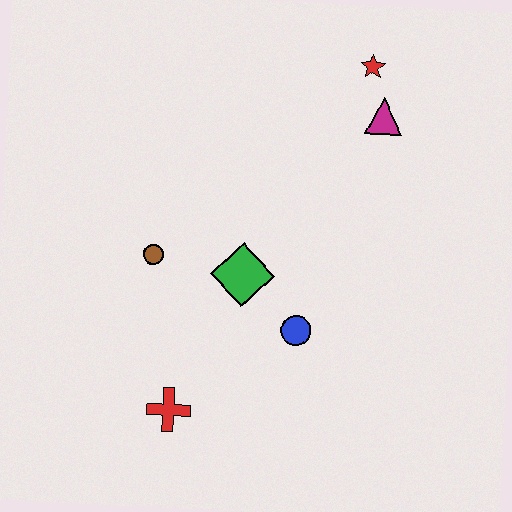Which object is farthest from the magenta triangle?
The red cross is farthest from the magenta triangle.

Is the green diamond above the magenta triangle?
No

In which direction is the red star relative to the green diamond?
The red star is above the green diamond.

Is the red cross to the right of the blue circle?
No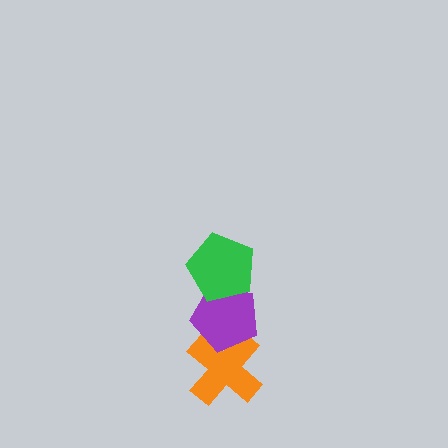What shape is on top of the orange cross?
The purple pentagon is on top of the orange cross.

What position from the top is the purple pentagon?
The purple pentagon is 2nd from the top.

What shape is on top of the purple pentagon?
The green pentagon is on top of the purple pentagon.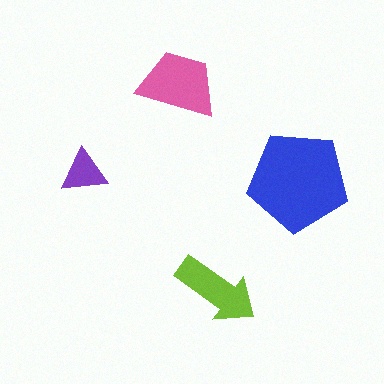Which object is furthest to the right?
The blue pentagon is rightmost.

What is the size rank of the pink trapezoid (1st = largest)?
2nd.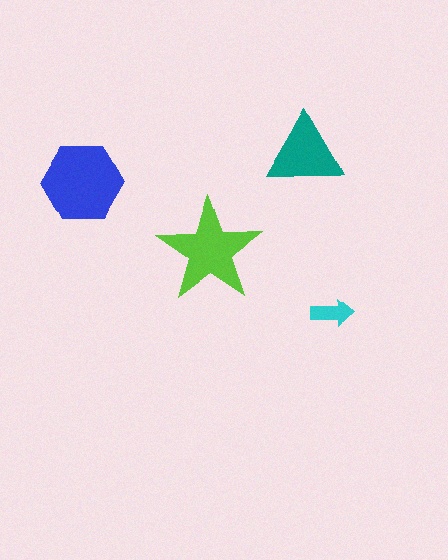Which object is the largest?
The blue hexagon.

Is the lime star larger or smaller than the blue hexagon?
Smaller.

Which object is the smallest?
The cyan arrow.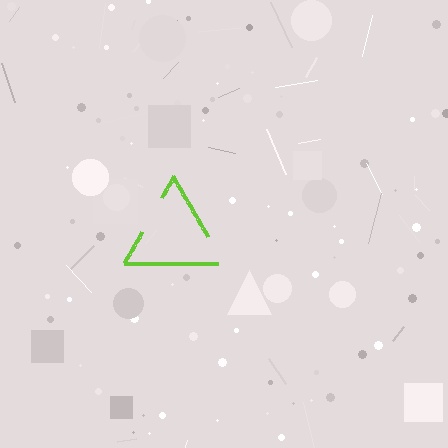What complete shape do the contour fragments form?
The contour fragments form a triangle.